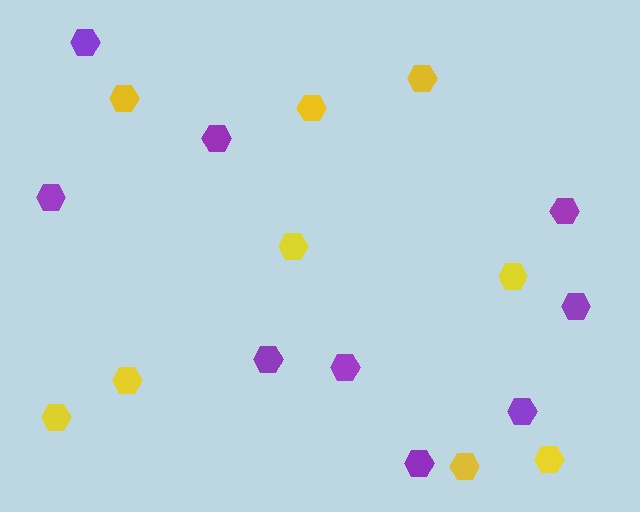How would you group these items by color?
There are 2 groups: one group of yellow hexagons (9) and one group of purple hexagons (9).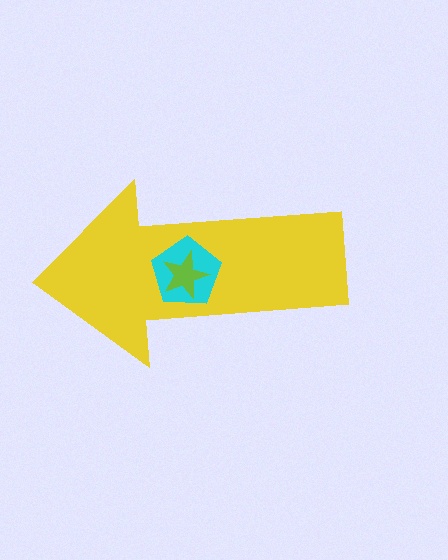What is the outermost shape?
The yellow arrow.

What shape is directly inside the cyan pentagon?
The lime star.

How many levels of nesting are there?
3.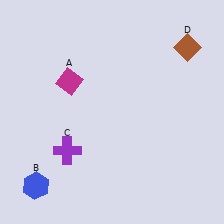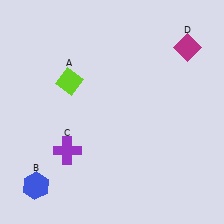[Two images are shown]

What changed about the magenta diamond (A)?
In Image 1, A is magenta. In Image 2, it changed to lime.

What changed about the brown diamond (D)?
In Image 1, D is brown. In Image 2, it changed to magenta.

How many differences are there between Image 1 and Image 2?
There are 2 differences between the two images.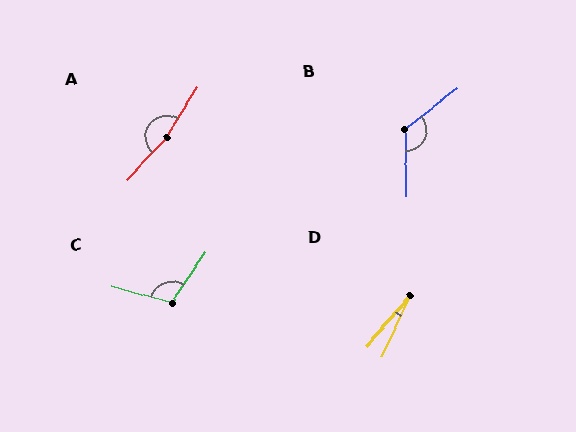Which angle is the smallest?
D, at approximately 16 degrees.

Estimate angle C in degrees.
Approximately 109 degrees.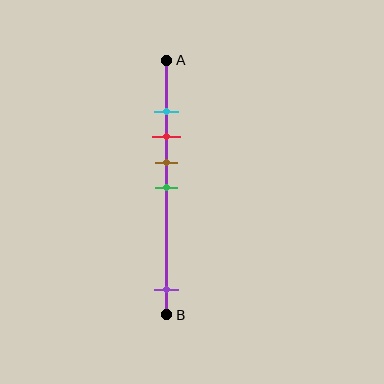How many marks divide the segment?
There are 5 marks dividing the segment.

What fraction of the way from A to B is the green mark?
The green mark is approximately 50% (0.5) of the way from A to B.